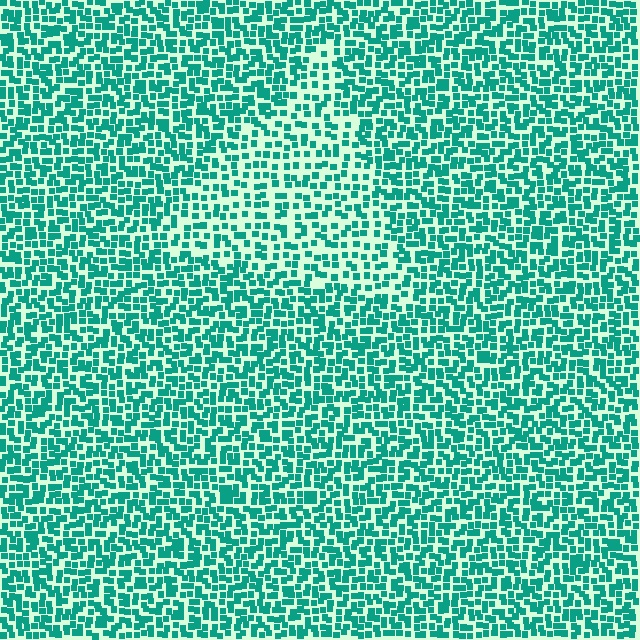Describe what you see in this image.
The image contains small teal elements arranged at two different densities. A triangle-shaped region is visible where the elements are less densely packed than the surrounding area.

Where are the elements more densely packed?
The elements are more densely packed outside the triangle boundary.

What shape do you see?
I see a triangle.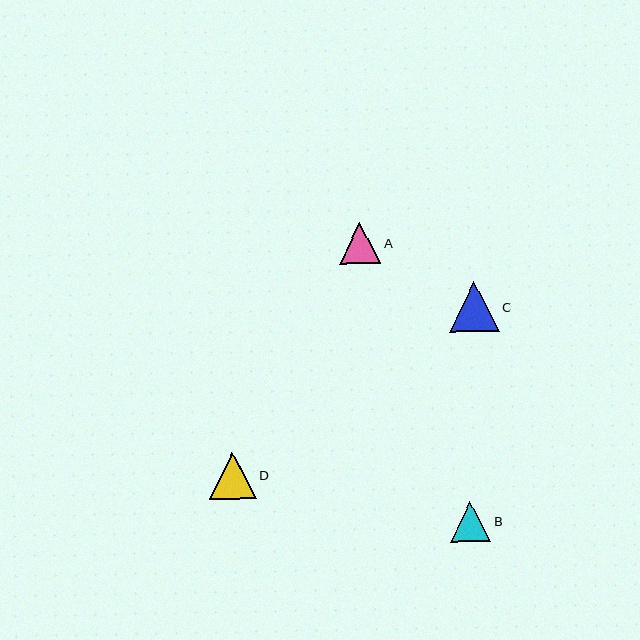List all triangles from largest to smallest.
From largest to smallest: C, D, A, B.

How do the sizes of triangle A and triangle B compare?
Triangle A and triangle B are approximately the same size.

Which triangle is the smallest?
Triangle B is the smallest with a size of approximately 40 pixels.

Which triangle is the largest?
Triangle C is the largest with a size of approximately 49 pixels.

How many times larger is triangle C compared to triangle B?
Triangle C is approximately 1.2 times the size of triangle B.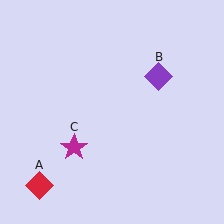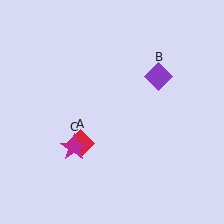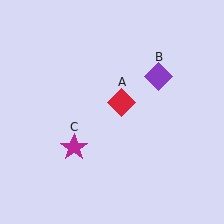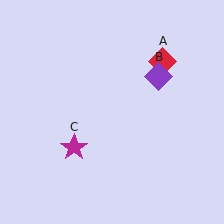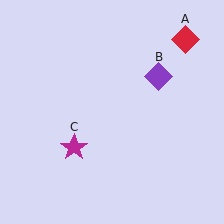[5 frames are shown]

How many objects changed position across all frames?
1 object changed position: red diamond (object A).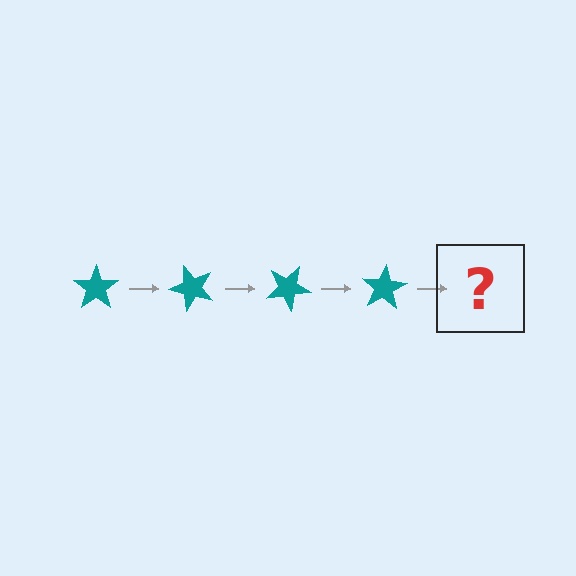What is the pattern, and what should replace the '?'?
The pattern is that the star rotates 50 degrees each step. The '?' should be a teal star rotated 200 degrees.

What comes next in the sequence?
The next element should be a teal star rotated 200 degrees.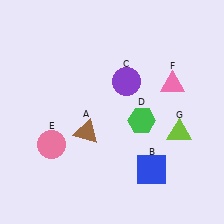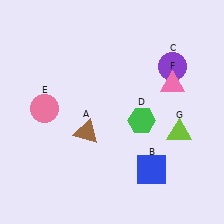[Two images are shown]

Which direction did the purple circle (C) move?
The purple circle (C) moved right.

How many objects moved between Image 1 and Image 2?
2 objects moved between the two images.